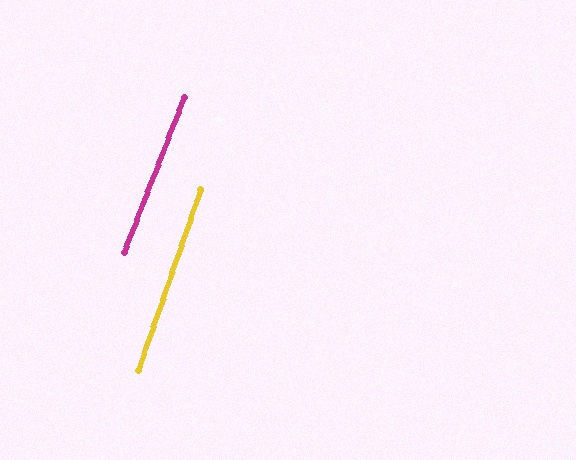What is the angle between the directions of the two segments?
Approximately 2 degrees.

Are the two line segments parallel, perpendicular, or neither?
Parallel — their directions differ by only 1.8°.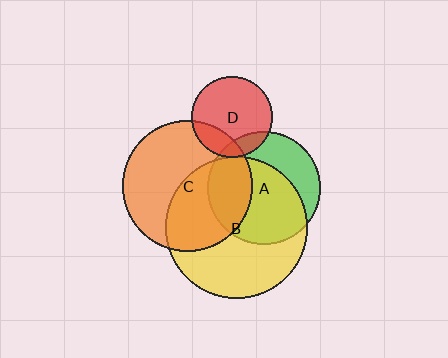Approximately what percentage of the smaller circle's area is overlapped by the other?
Approximately 5%.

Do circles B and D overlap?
Yes.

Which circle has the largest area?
Circle B (yellow).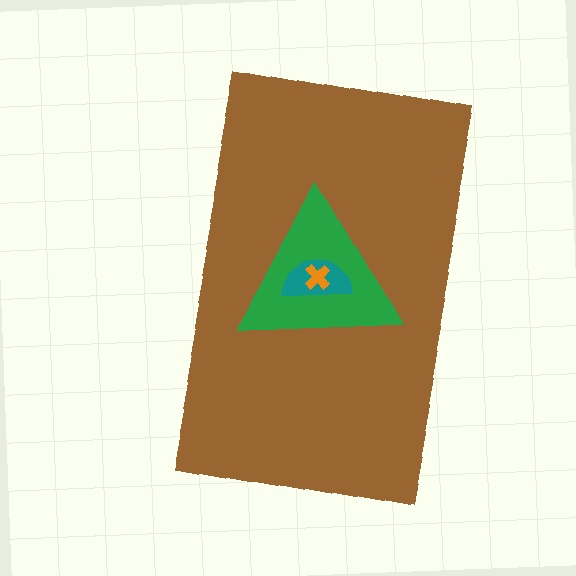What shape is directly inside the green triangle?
The teal semicircle.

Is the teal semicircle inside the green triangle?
Yes.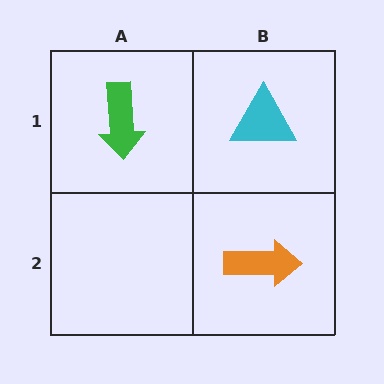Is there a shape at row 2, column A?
No, that cell is empty.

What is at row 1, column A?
A green arrow.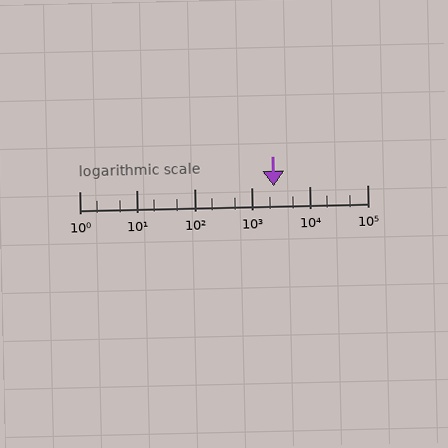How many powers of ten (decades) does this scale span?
The scale spans 5 decades, from 1 to 100000.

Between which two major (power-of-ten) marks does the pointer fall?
The pointer is between 1000 and 10000.